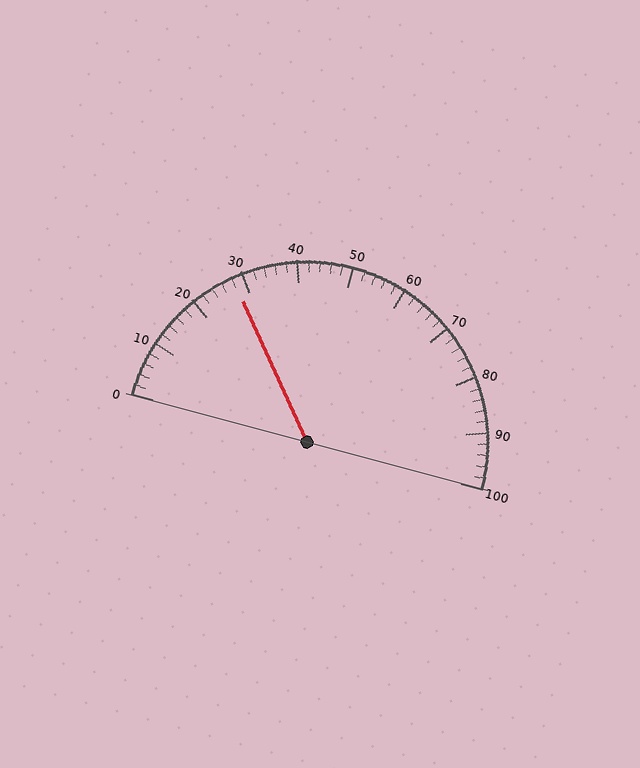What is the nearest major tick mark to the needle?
The nearest major tick mark is 30.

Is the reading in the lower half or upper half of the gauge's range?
The reading is in the lower half of the range (0 to 100).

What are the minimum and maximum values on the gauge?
The gauge ranges from 0 to 100.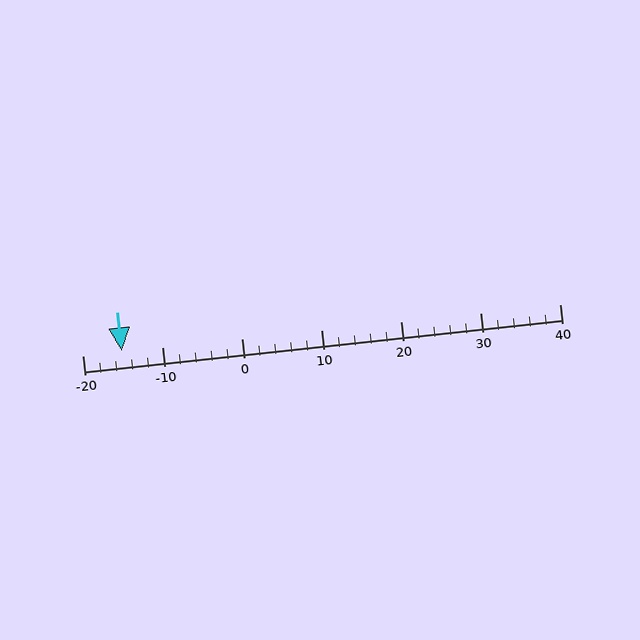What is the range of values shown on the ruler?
The ruler shows values from -20 to 40.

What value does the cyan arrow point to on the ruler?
The cyan arrow points to approximately -15.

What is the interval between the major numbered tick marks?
The major tick marks are spaced 10 units apart.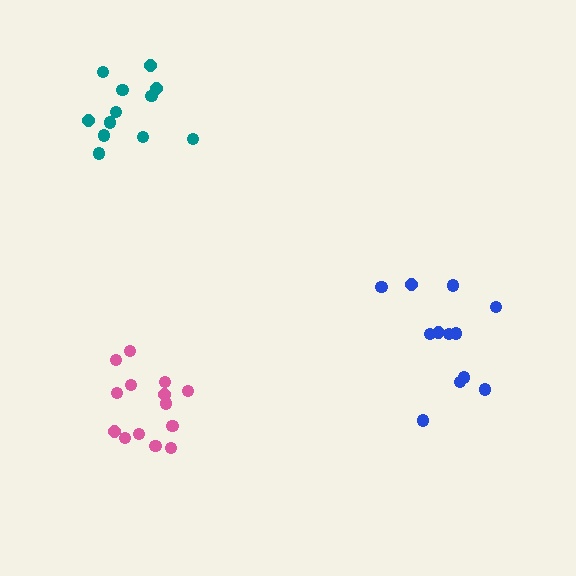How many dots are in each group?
Group 1: 12 dots, Group 2: 12 dots, Group 3: 14 dots (38 total).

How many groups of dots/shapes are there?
There are 3 groups.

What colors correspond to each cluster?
The clusters are colored: blue, teal, pink.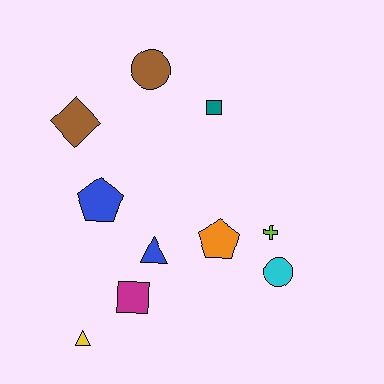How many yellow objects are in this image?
There is 1 yellow object.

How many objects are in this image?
There are 10 objects.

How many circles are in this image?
There are 2 circles.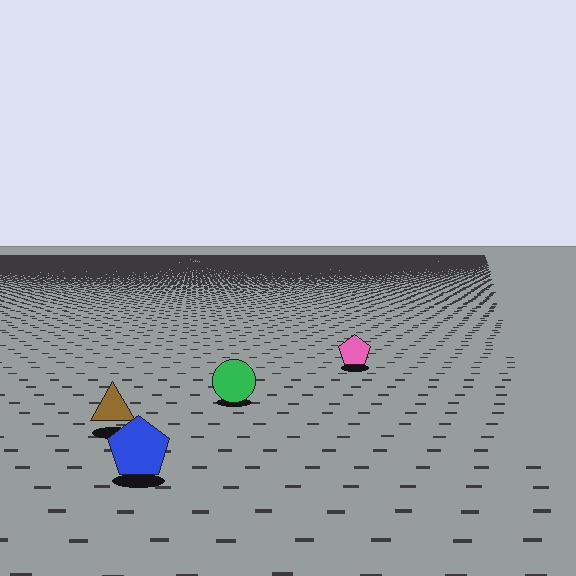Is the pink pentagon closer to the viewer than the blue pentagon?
No. The blue pentagon is closer — you can tell from the texture gradient: the ground texture is coarser near it.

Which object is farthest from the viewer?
The pink pentagon is farthest from the viewer. It appears smaller and the ground texture around it is denser.